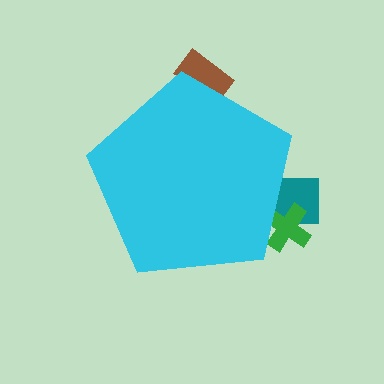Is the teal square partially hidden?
Yes, the teal square is partially hidden behind the cyan pentagon.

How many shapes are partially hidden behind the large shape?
3 shapes are partially hidden.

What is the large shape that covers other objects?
A cyan pentagon.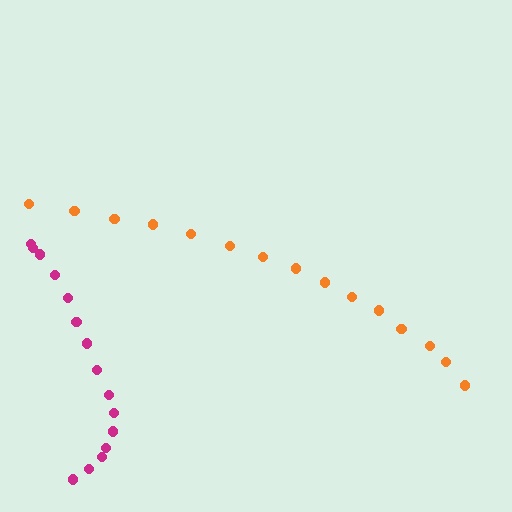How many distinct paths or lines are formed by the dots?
There are 2 distinct paths.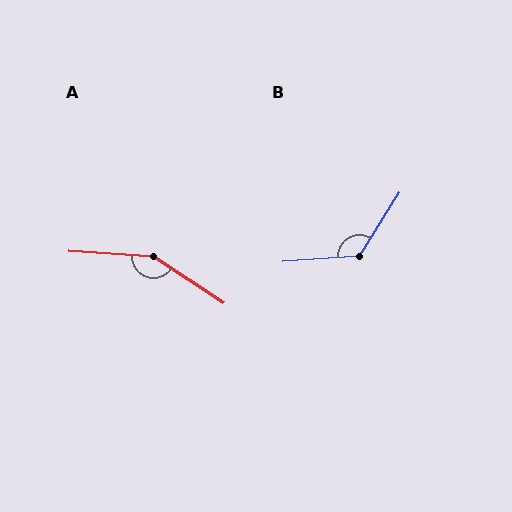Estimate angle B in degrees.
Approximately 126 degrees.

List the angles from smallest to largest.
B (126°), A (151°).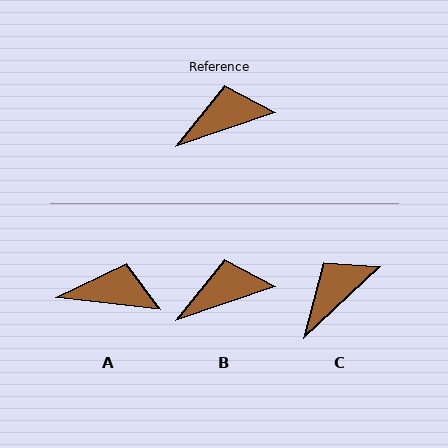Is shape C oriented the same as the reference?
No, it is off by about 25 degrees.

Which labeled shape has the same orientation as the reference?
B.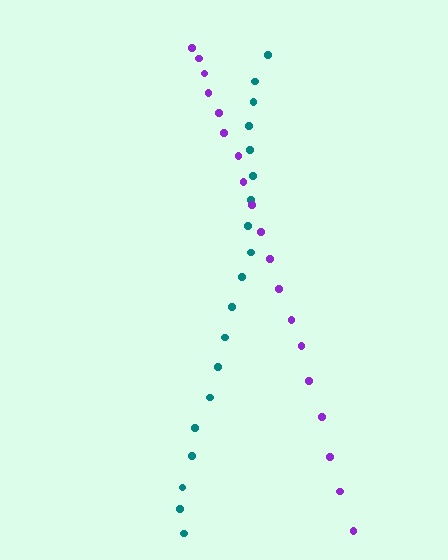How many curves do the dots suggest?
There are 2 distinct paths.